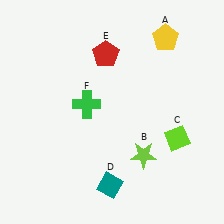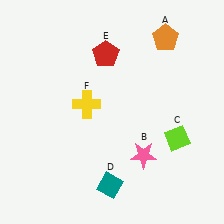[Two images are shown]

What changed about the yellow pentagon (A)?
In Image 1, A is yellow. In Image 2, it changed to orange.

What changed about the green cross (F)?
In Image 1, F is green. In Image 2, it changed to yellow.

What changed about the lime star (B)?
In Image 1, B is lime. In Image 2, it changed to pink.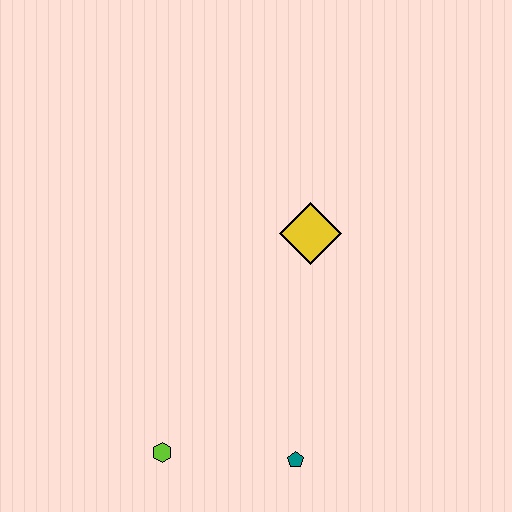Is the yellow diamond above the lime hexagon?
Yes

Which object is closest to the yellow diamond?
The teal pentagon is closest to the yellow diamond.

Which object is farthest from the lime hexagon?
The yellow diamond is farthest from the lime hexagon.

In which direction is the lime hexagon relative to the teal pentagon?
The lime hexagon is to the left of the teal pentagon.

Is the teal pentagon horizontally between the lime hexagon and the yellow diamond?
Yes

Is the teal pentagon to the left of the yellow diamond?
Yes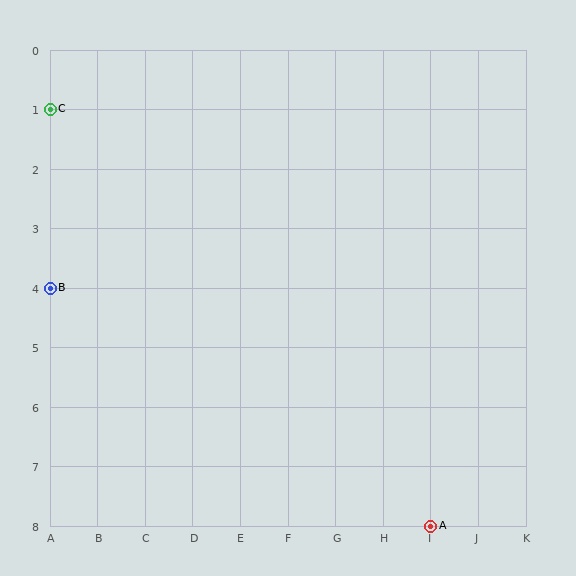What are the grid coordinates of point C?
Point C is at grid coordinates (A, 1).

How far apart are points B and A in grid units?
Points B and A are 8 columns and 4 rows apart (about 8.9 grid units diagonally).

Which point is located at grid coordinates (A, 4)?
Point B is at (A, 4).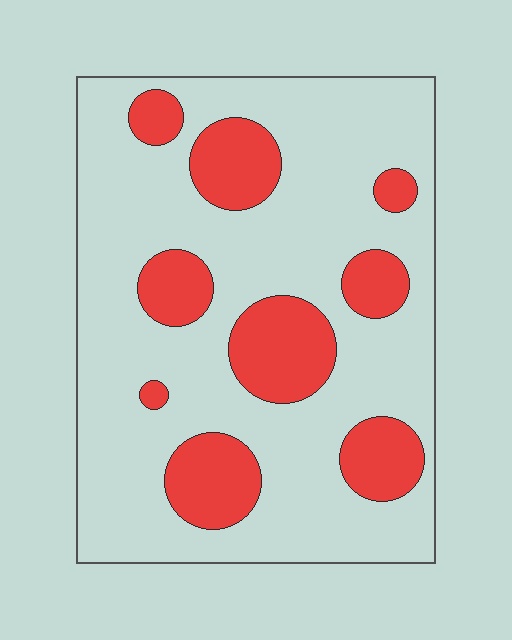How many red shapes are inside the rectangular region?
9.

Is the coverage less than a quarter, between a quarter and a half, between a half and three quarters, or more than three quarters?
Less than a quarter.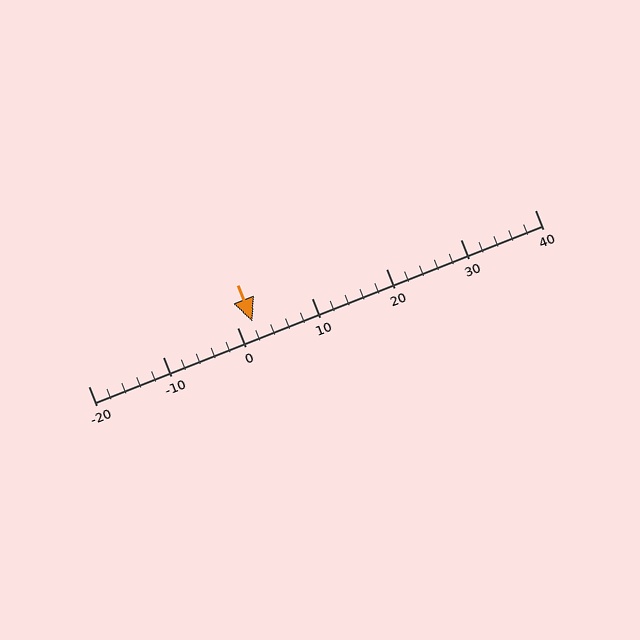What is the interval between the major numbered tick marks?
The major tick marks are spaced 10 units apart.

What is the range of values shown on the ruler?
The ruler shows values from -20 to 40.